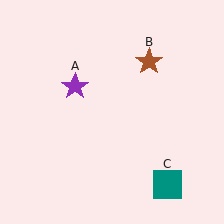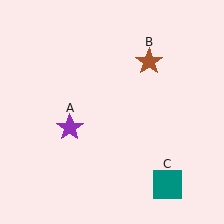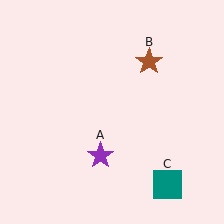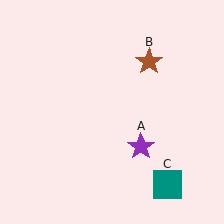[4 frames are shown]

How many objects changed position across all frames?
1 object changed position: purple star (object A).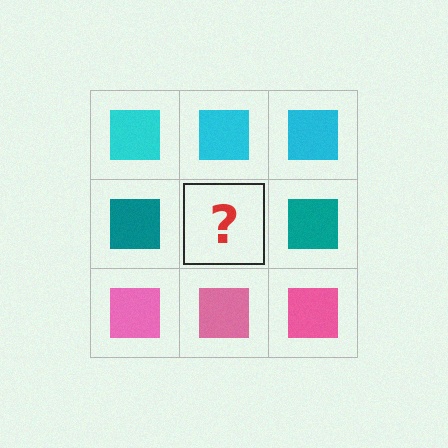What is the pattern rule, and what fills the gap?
The rule is that each row has a consistent color. The gap should be filled with a teal square.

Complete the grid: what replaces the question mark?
The question mark should be replaced with a teal square.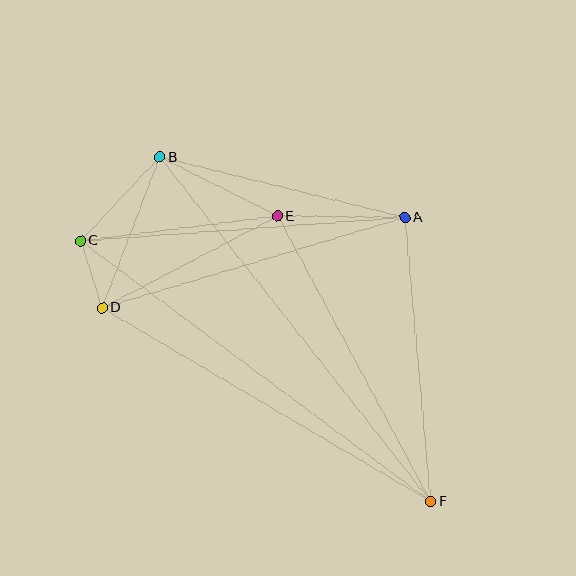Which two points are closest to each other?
Points C and D are closest to each other.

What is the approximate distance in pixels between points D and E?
The distance between D and E is approximately 198 pixels.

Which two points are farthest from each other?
Points B and F are farthest from each other.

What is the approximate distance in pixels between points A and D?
The distance between A and D is approximately 316 pixels.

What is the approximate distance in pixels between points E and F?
The distance between E and F is approximately 324 pixels.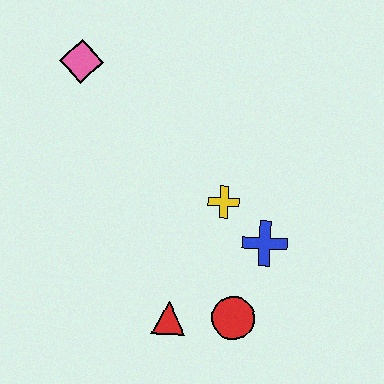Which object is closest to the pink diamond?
The yellow cross is closest to the pink diamond.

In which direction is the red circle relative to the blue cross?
The red circle is below the blue cross.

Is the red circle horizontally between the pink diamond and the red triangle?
No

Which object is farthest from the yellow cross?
The pink diamond is farthest from the yellow cross.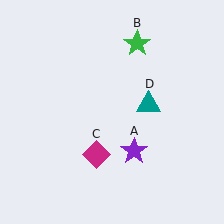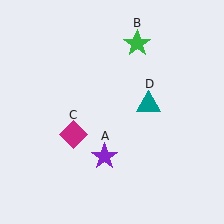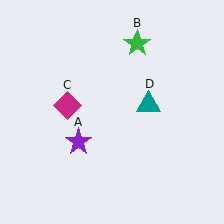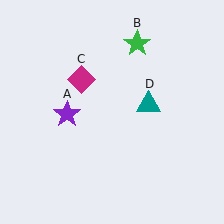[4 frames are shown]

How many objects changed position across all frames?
2 objects changed position: purple star (object A), magenta diamond (object C).